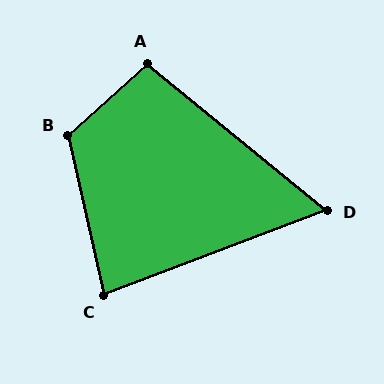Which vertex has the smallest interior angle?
D, at approximately 60 degrees.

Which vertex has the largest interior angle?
B, at approximately 120 degrees.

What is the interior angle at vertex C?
Approximately 82 degrees (acute).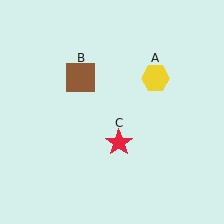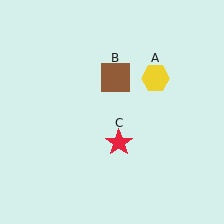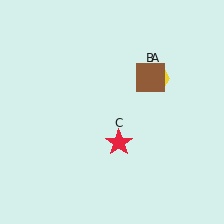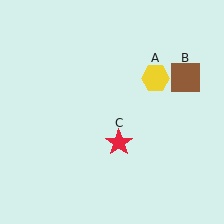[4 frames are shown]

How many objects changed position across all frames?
1 object changed position: brown square (object B).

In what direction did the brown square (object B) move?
The brown square (object B) moved right.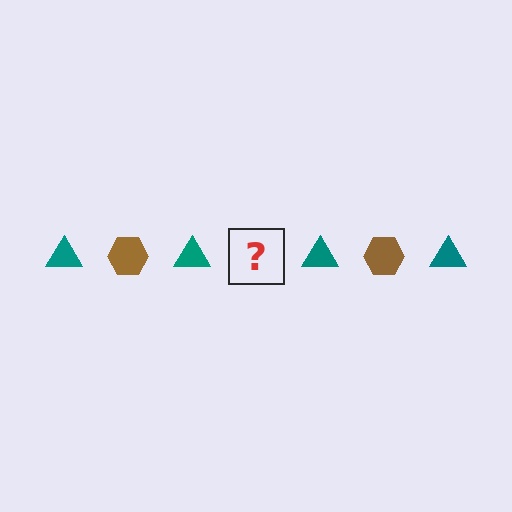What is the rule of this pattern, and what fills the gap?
The rule is that the pattern alternates between teal triangle and brown hexagon. The gap should be filled with a brown hexagon.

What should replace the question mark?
The question mark should be replaced with a brown hexagon.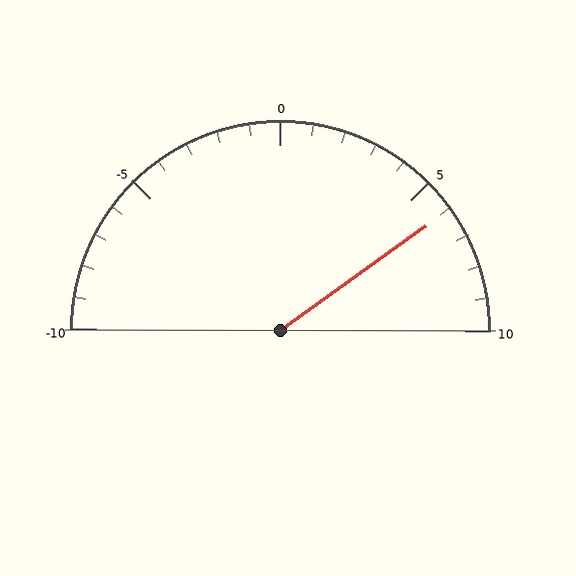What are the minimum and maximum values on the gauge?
The gauge ranges from -10 to 10.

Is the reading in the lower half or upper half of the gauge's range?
The reading is in the upper half of the range (-10 to 10).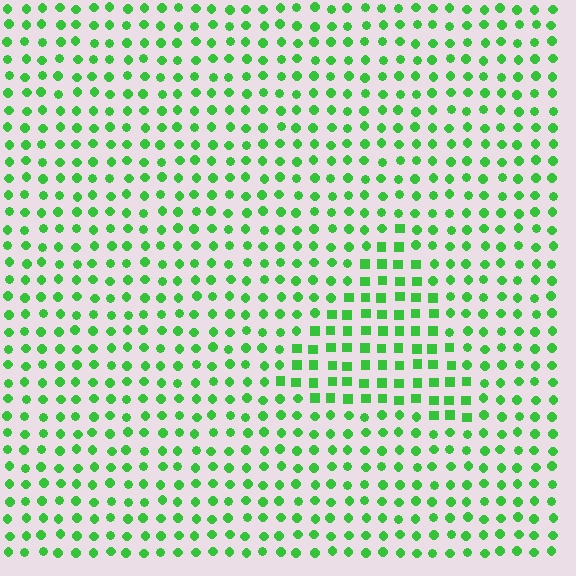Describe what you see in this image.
The image is filled with small green elements arranged in a uniform grid. A triangle-shaped region contains squares, while the surrounding area contains circles. The boundary is defined purely by the change in element shape.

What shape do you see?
I see a triangle.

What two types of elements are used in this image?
The image uses squares inside the triangle region and circles outside it.